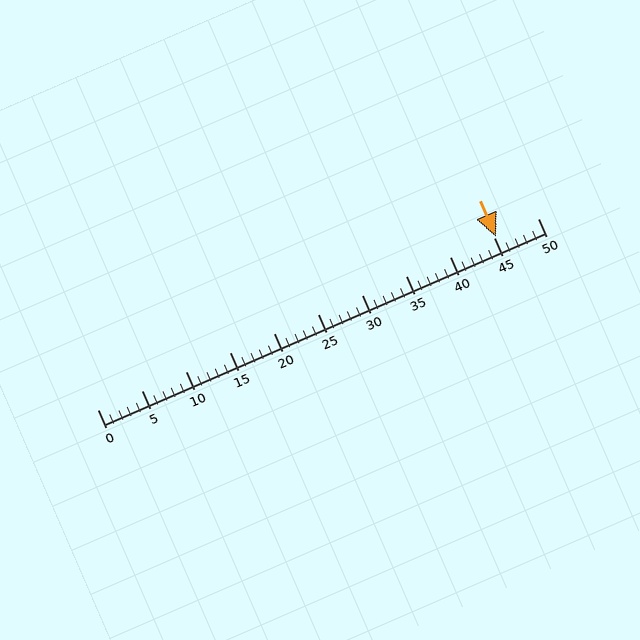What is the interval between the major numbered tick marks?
The major tick marks are spaced 5 units apart.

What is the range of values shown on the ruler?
The ruler shows values from 0 to 50.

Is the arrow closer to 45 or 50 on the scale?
The arrow is closer to 45.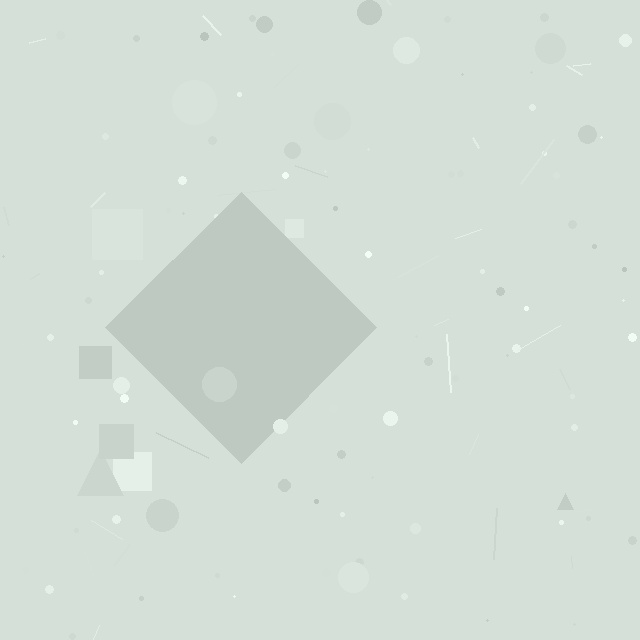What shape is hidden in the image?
A diamond is hidden in the image.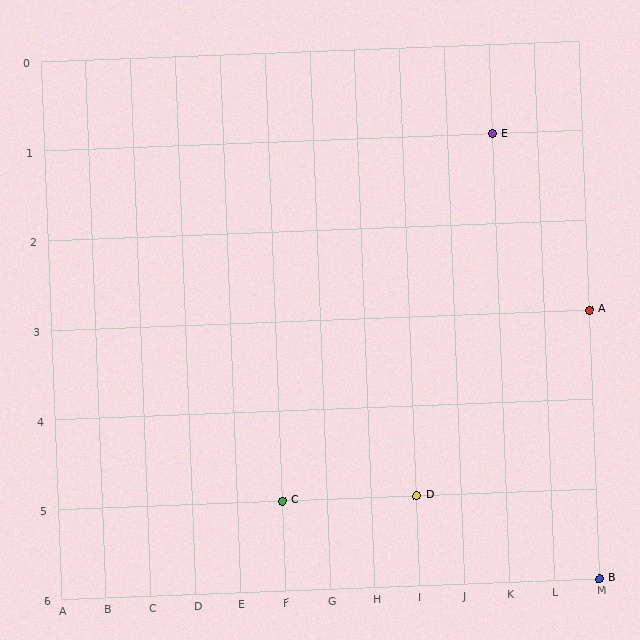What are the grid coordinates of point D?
Point D is at grid coordinates (I, 5).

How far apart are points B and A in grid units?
Points B and A are 3 rows apart.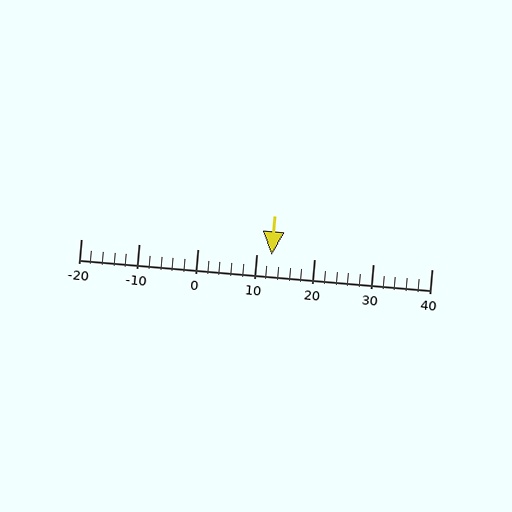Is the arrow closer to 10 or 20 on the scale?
The arrow is closer to 10.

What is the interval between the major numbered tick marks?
The major tick marks are spaced 10 units apart.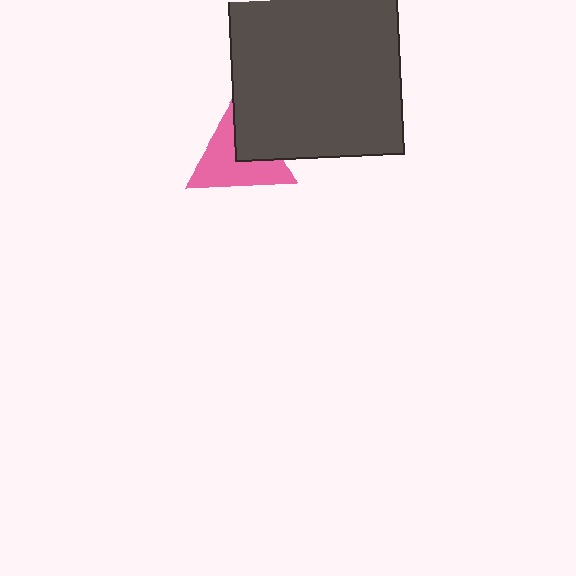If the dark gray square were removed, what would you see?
You would see the complete pink triangle.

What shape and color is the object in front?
The object in front is a dark gray square.